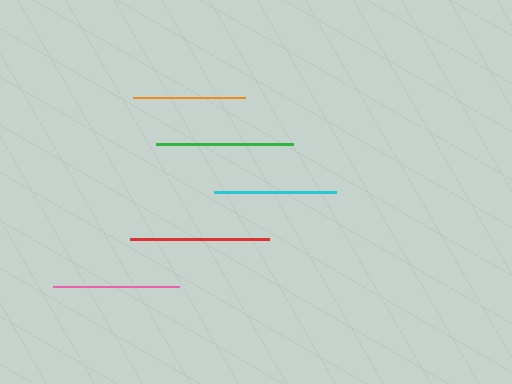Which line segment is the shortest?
The orange line is the shortest at approximately 112 pixels.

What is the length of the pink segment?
The pink segment is approximately 126 pixels long.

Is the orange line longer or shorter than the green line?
The green line is longer than the orange line.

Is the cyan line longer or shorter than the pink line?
The pink line is longer than the cyan line.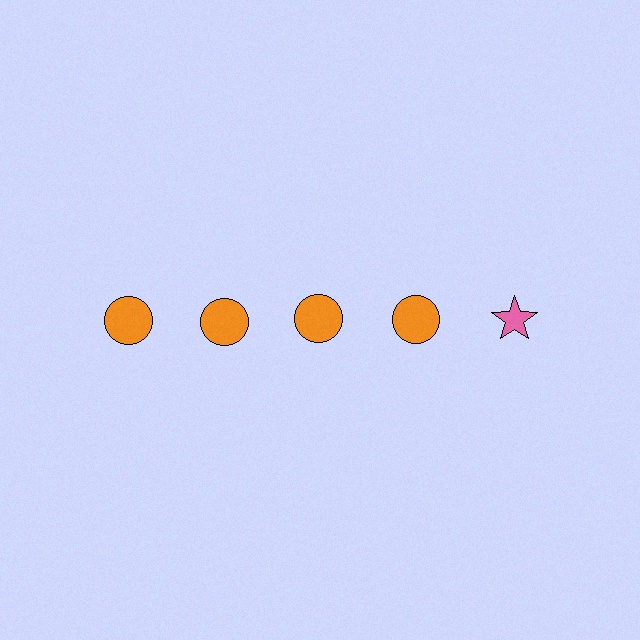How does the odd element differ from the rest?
It differs in both color (pink instead of orange) and shape (star instead of circle).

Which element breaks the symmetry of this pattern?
The pink star in the top row, rightmost column breaks the symmetry. All other shapes are orange circles.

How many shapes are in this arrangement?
There are 5 shapes arranged in a grid pattern.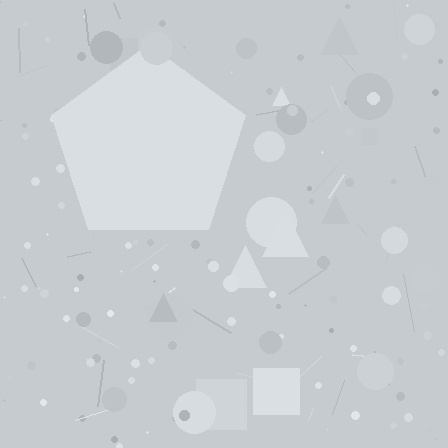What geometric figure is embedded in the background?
A pentagon is embedded in the background.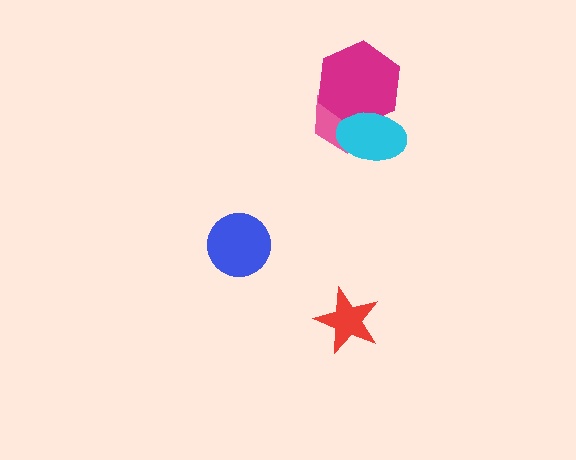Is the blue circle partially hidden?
No, no other shape covers it.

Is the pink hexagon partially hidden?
Yes, it is partially covered by another shape.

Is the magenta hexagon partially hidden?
Yes, it is partially covered by another shape.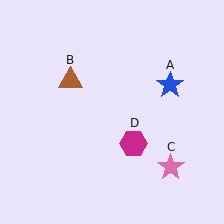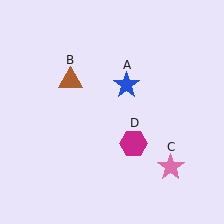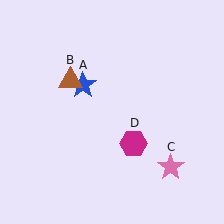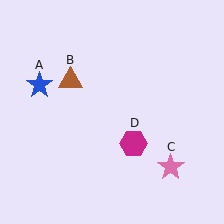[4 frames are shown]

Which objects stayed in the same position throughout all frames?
Brown triangle (object B) and pink star (object C) and magenta hexagon (object D) remained stationary.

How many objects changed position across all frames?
1 object changed position: blue star (object A).